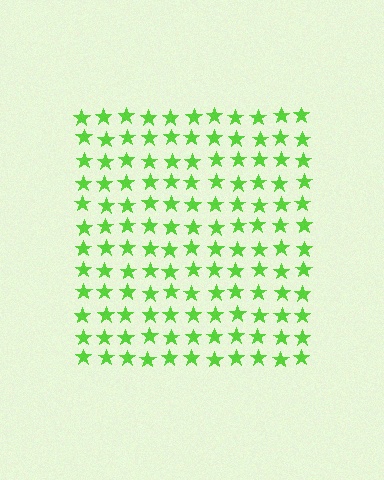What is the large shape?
The large shape is a square.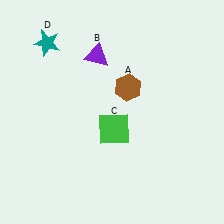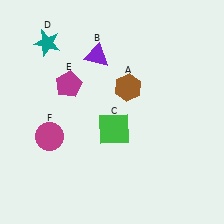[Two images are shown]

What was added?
A magenta pentagon (E), a magenta circle (F) were added in Image 2.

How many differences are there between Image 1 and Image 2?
There are 2 differences between the two images.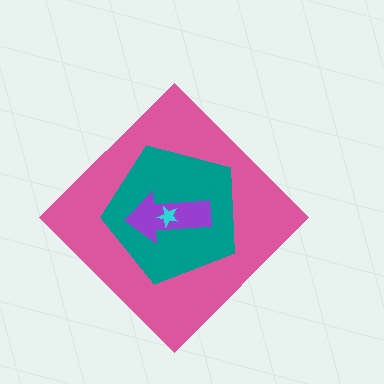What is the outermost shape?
The pink diamond.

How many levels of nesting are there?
4.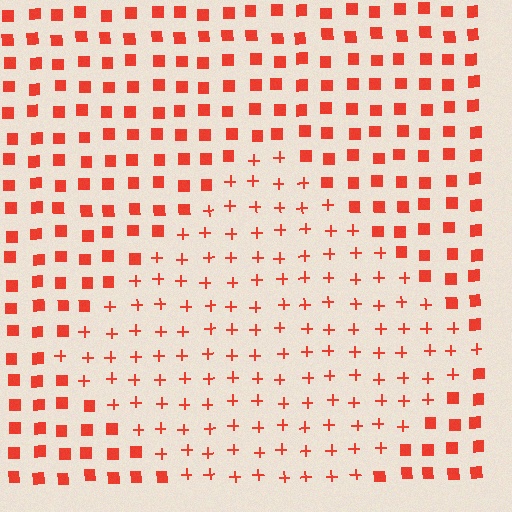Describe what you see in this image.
The image is filled with small red elements arranged in a uniform grid. A diamond-shaped region contains plus signs, while the surrounding area contains squares. The boundary is defined purely by the change in element shape.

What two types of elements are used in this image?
The image uses plus signs inside the diamond region and squares outside it.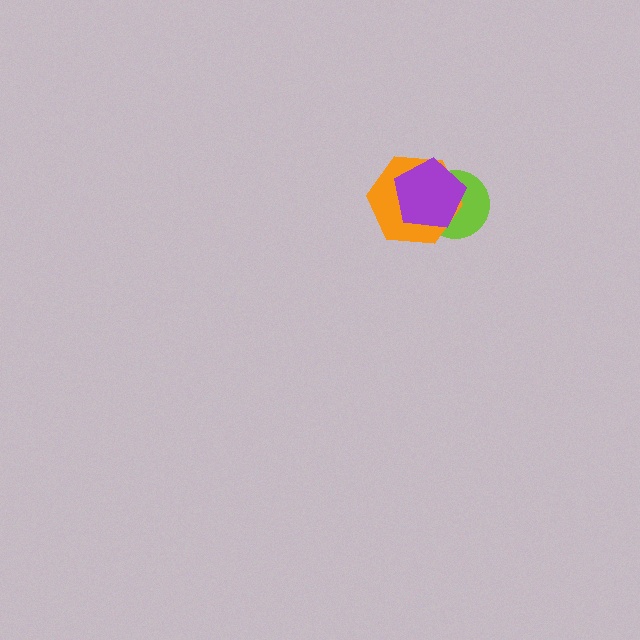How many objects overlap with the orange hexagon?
2 objects overlap with the orange hexagon.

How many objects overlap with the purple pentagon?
2 objects overlap with the purple pentagon.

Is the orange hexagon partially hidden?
Yes, it is partially covered by another shape.